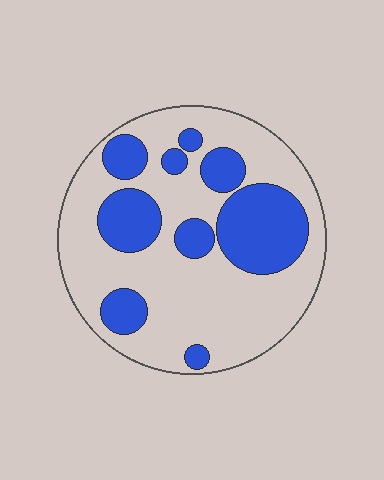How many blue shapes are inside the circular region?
9.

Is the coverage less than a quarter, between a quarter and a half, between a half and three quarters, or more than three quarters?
Between a quarter and a half.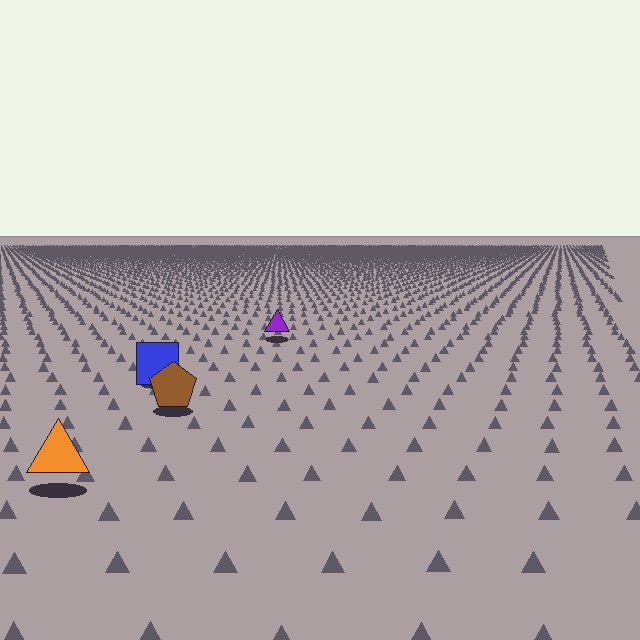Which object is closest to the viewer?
The orange triangle is closest. The texture marks near it are larger and more spread out.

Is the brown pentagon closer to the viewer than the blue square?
Yes. The brown pentagon is closer — you can tell from the texture gradient: the ground texture is coarser near it.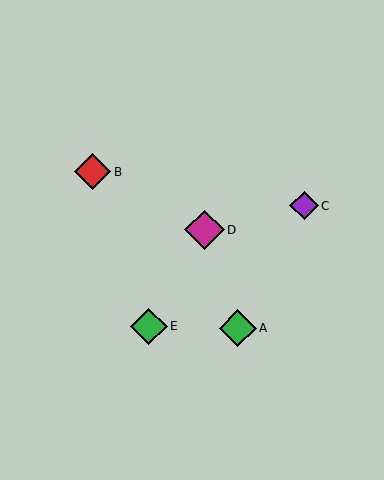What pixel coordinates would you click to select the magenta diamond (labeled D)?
Click at (204, 230) to select the magenta diamond D.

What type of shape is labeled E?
Shape E is a green diamond.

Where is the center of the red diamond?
The center of the red diamond is at (93, 172).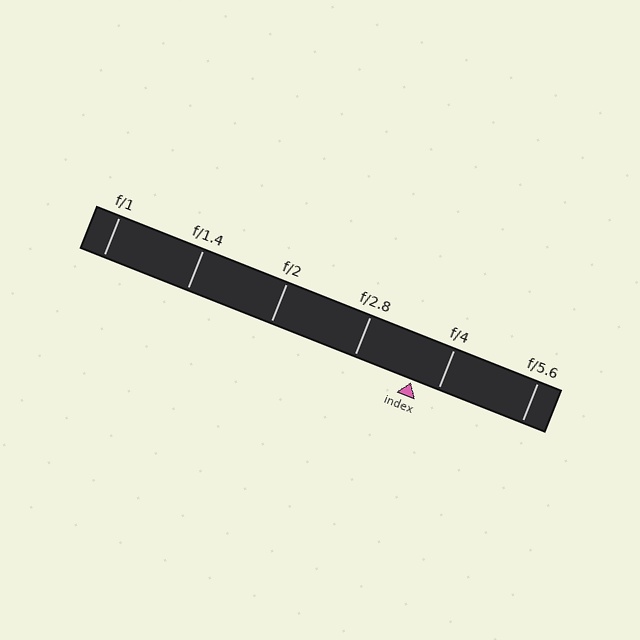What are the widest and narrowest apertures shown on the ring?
The widest aperture shown is f/1 and the narrowest is f/5.6.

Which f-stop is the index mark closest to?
The index mark is closest to f/4.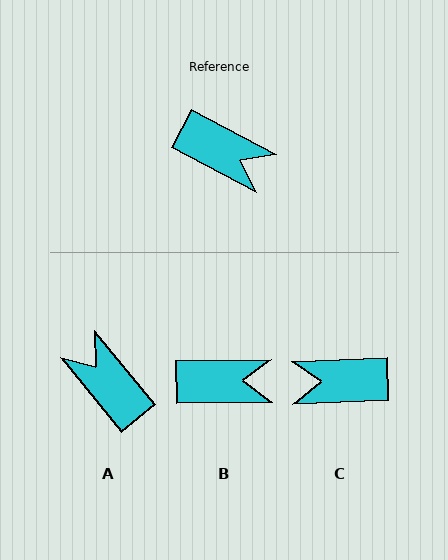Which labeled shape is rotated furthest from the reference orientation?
A, about 157 degrees away.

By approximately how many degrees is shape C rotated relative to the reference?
Approximately 150 degrees clockwise.